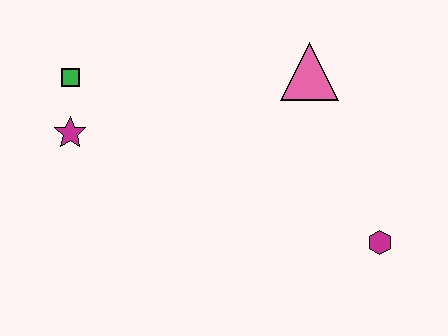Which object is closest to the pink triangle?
The magenta hexagon is closest to the pink triangle.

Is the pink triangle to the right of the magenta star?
Yes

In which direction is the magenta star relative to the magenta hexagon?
The magenta star is to the left of the magenta hexagon.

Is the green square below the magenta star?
No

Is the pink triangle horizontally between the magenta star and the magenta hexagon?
Yes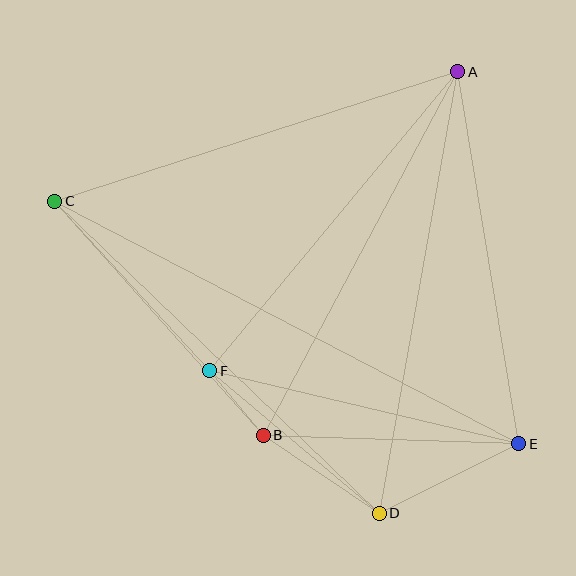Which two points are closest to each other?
Points B and F are closest to each other.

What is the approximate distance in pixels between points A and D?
The distance between A and D is approximately 448 pixels.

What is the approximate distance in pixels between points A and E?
The distance between A and E is approximately 377 pixels.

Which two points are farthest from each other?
Points C and E are farthest from each other.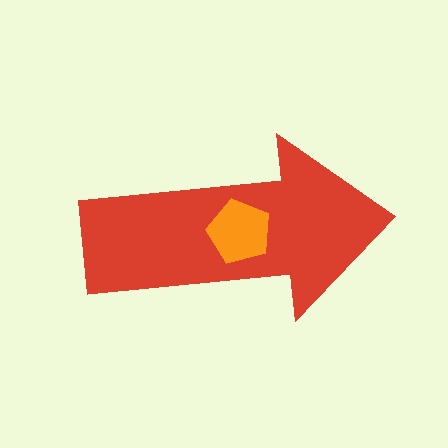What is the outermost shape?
The red arrow.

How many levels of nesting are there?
2.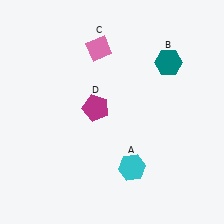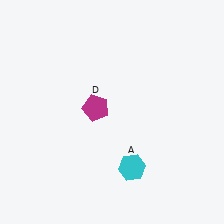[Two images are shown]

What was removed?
The pink diamond (C), the teal hexagon (B) were removed in Image 2.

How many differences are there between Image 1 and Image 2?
There are 2 differences between the two images.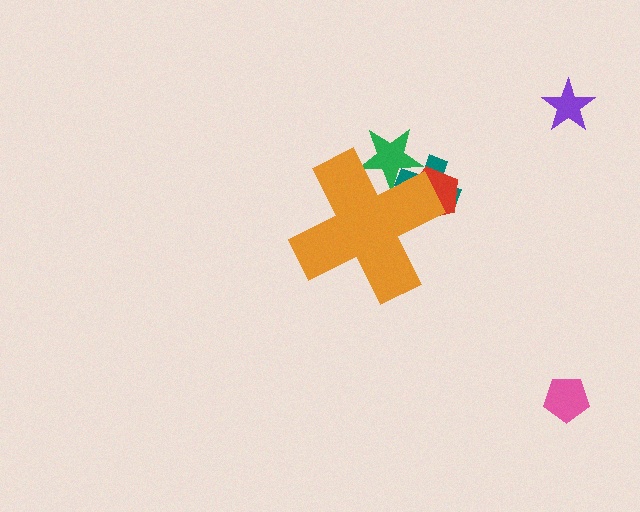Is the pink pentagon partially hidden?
No, the pink pentagon is fully visible.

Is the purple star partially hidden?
No, the purple star is fully visible.